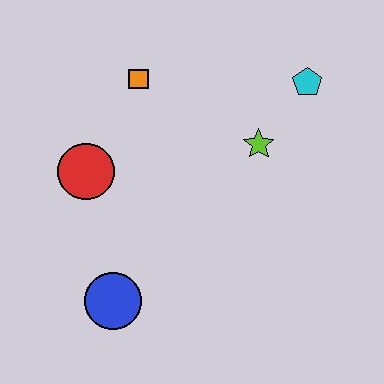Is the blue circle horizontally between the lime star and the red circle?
Yes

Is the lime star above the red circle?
Yes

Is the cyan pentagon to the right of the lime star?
Yes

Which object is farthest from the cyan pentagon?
The blue circle is farthest from the cyan pentagon.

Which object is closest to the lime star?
The cyan pentagon is closest to the lime star.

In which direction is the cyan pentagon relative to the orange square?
The cyan pentagon is to the right of the orange square.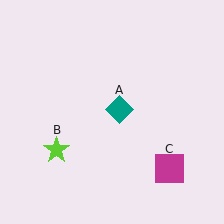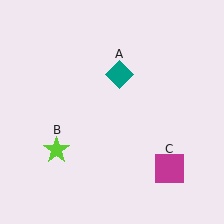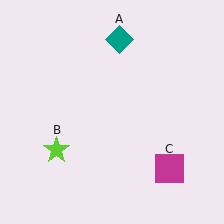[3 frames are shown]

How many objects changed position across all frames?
1 object changed position: teal diamond (object A).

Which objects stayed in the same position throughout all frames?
Lime star (object B) and magenta square (object C) remained stationary.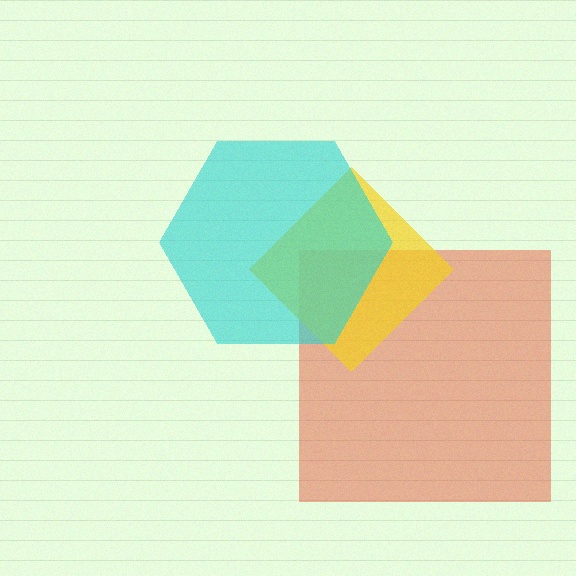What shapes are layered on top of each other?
The layered shapes are: a red square, a yellow diamond, a cyan hexagon.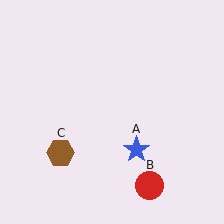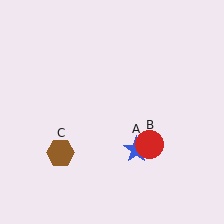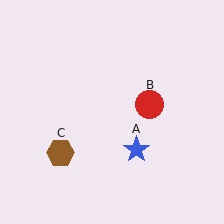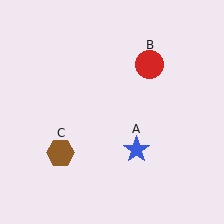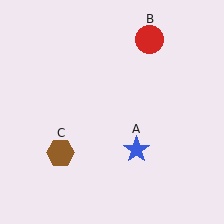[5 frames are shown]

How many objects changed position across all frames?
1 object changed position: red circle (object B).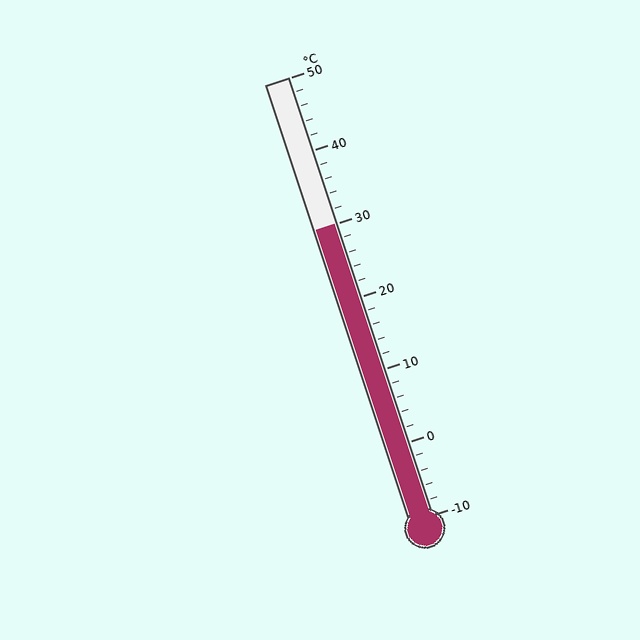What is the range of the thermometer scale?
The thermometer scale ranges from -10°C to 50°C.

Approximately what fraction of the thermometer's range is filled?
The thermometer is filled to approximately 65% of its range.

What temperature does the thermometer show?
The thermometer shows approximately 30°C.